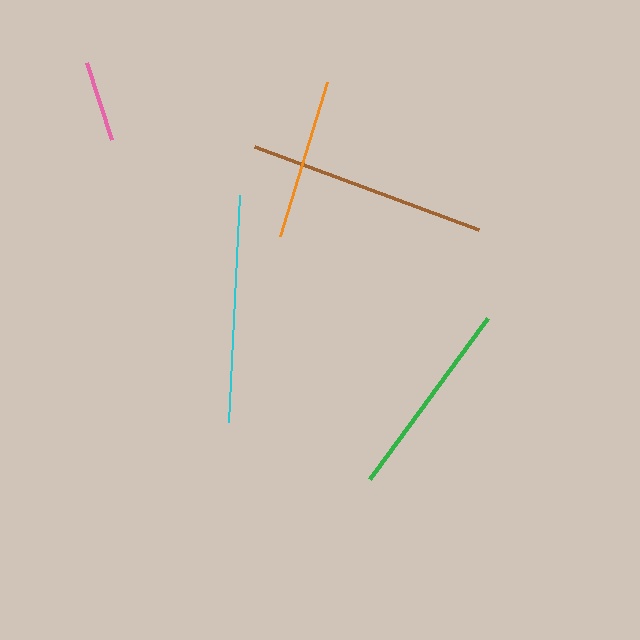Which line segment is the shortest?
The pink line is the shortest at approximately 81 pixels.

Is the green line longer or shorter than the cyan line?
The cyan line is longer than the green line.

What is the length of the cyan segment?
The cyan segment is approximately 228 pixels long.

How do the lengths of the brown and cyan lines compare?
The brown and cyan lines are approximately the same length.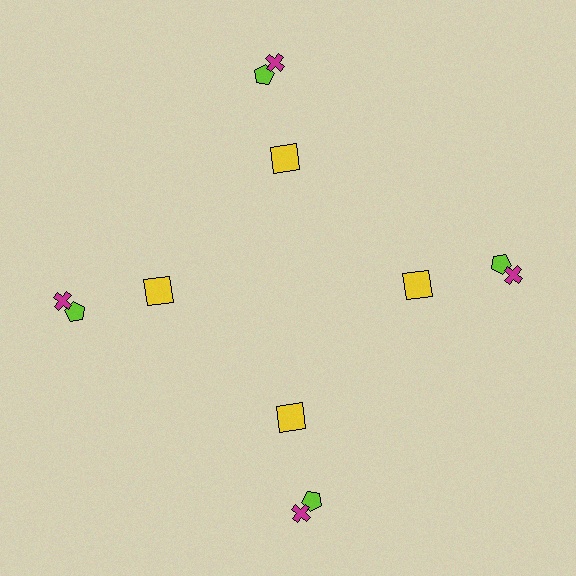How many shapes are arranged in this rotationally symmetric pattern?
There are 12 shapes, arranged in 4 groups of 3.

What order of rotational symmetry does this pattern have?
This pattern has 4-fold rotational symmetry.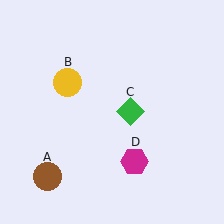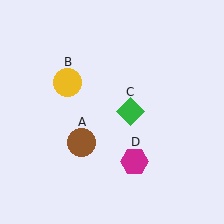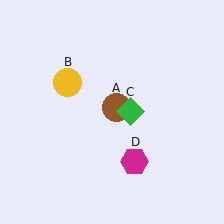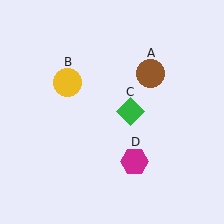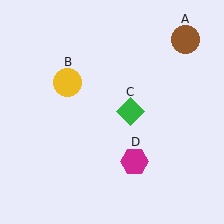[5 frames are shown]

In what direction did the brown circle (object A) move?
The brown circle (object A) moved up and to the right.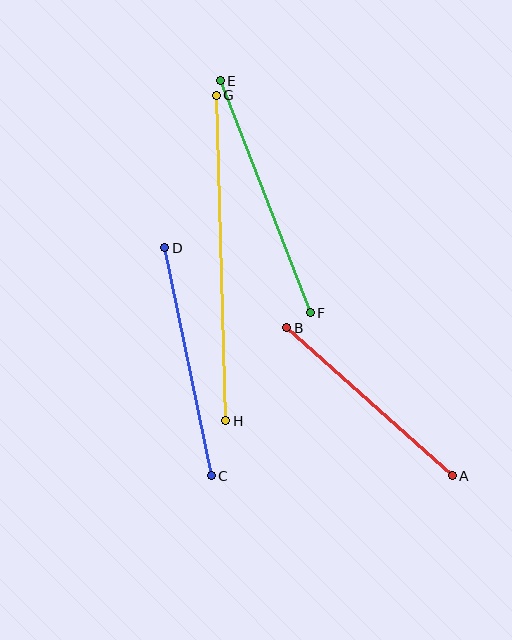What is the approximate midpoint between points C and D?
The midpoint is at approximately (188, 362) pixels.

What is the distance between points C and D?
The distance is approximately 232 pixels.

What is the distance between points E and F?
The distance is approximately 249 pixels.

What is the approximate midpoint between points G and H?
The midpoint is at approximately (221, 258) pixels.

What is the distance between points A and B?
The distance is approximately 222 pixels.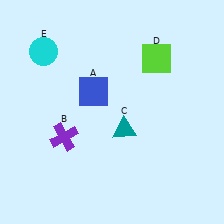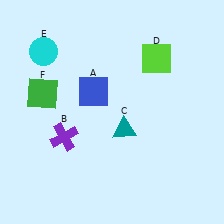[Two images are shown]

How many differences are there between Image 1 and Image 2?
There is 1 difference between the two images.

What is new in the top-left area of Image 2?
A green square (F) was added in the top-left area of Image 2.